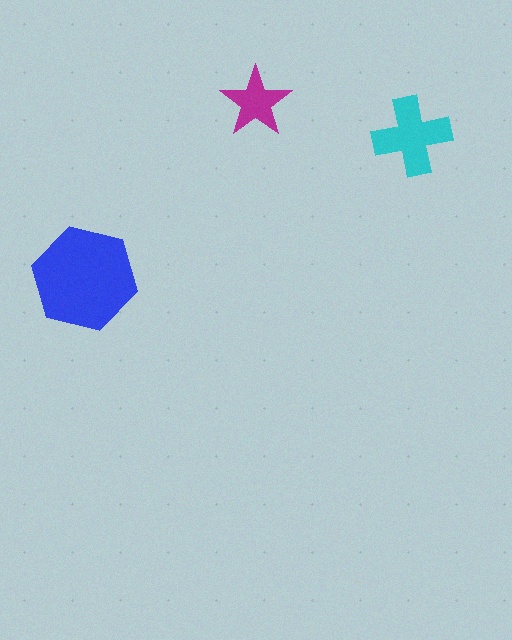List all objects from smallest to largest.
The magenta star, the cyan cross, the blue hexagon.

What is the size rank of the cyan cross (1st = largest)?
2nd.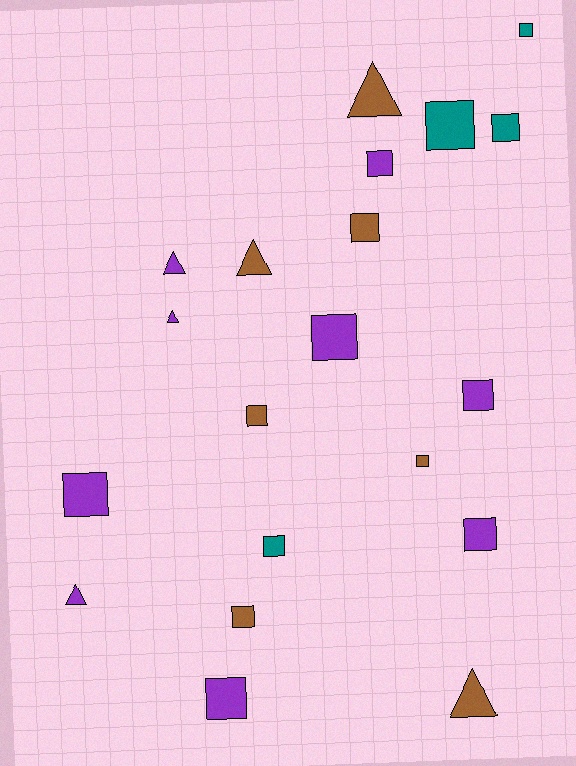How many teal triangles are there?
There are no teal triangles.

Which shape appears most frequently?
Square, with 14 objects.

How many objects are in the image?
There are 20 objects.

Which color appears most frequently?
Purple, with 9 objects.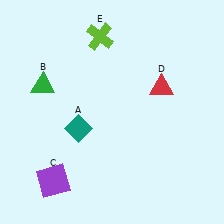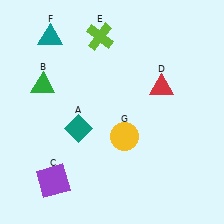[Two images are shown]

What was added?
A teal triangle (F), a yellow circle (G) were added in Image 2.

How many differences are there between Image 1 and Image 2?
There are 2 differences between the two images.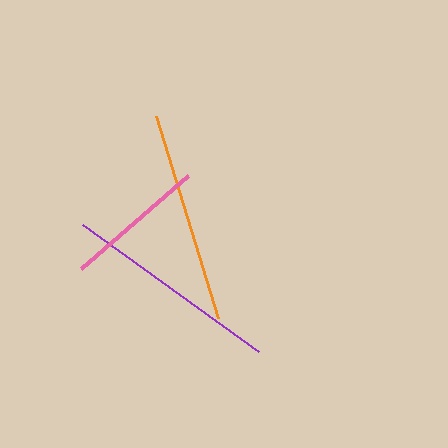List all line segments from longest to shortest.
From longest to shortest: purple, orange, pink.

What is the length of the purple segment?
The purple segment is approximately 217 pixels long.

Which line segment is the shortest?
The pink line is the shortest at approximately 142 pixels.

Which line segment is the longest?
The purple line is the longest at approximately 217 pixels.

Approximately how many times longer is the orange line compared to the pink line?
The orange line is approximately 1.5 times the length of the pink line.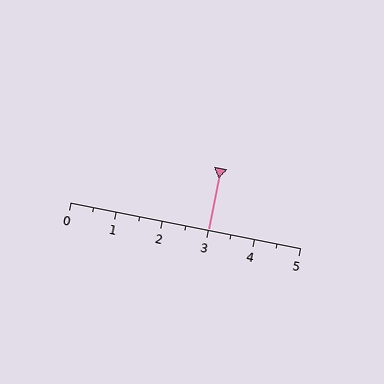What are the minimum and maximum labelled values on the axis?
The axis runs from 0 to 5.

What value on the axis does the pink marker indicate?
The marker indicates approximately 3.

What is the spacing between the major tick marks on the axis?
The major ticks are spaced 1 apart.